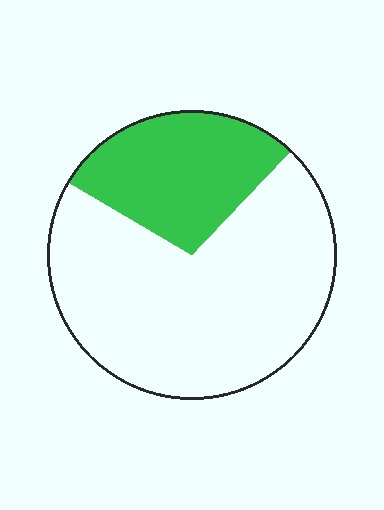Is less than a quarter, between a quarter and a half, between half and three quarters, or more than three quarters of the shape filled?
Between a quarter and a half.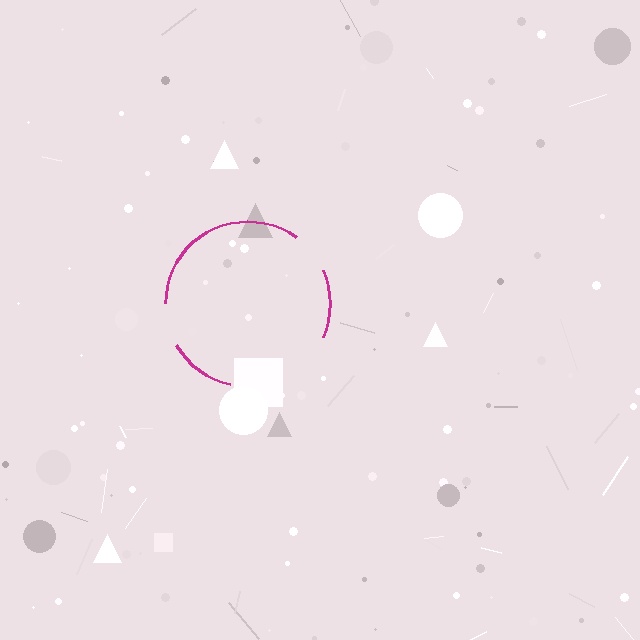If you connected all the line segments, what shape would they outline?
They would outline a circle.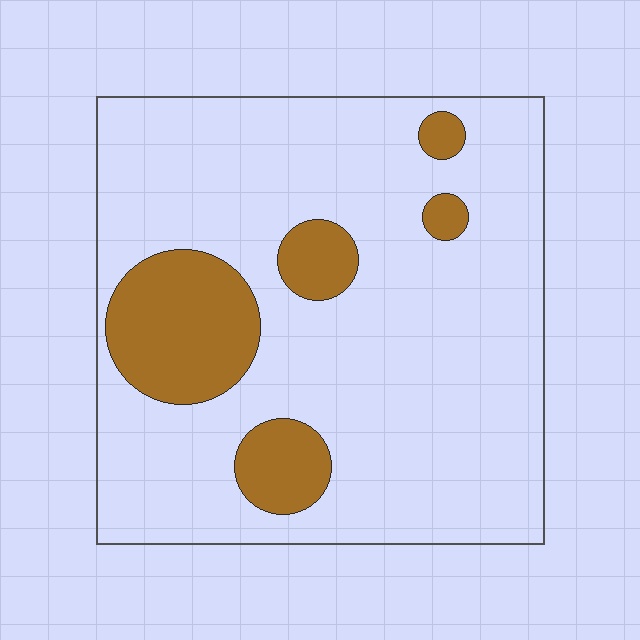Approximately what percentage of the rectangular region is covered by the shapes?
Approximately 20%.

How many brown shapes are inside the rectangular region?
5.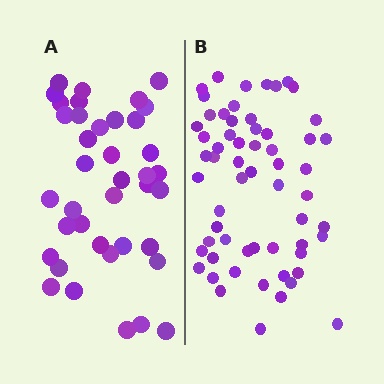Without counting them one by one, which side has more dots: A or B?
Region B (the right region) has more dots.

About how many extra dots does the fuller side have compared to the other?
Region B has approximately 20 more dots than region A.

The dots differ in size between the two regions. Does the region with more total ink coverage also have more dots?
No. Region A has more total ink coverage because its dots are larger, but region B actually contains more individual dots. Total area can be misleading — the number of items is what matters here.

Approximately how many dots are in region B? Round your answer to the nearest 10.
About 60 dots.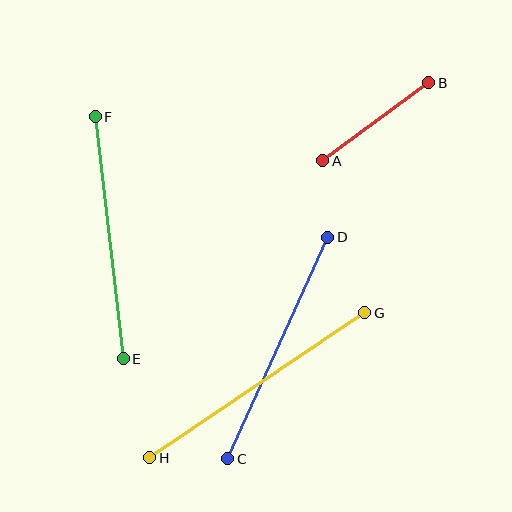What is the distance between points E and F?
The distance is approximately 244 pixels.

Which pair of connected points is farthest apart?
Points G and H are farthest apart.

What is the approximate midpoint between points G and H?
The midpoint is at approximately (257, 385) pixels.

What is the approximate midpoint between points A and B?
The midpoint is at approximately (376, 122) pixels.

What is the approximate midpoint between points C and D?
The midpoint is at approximately (278, 348) pixels.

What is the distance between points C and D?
The distance is approximately 243 pixels.